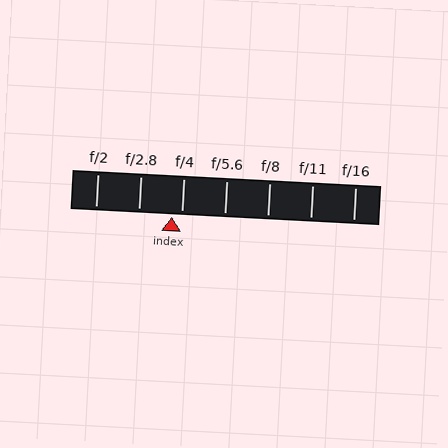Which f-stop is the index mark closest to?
The index mark is closest to f/4.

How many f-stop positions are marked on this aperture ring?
There are 7 f-stop positions marked.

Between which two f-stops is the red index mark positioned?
The index mark is between f/2.8 and f/4.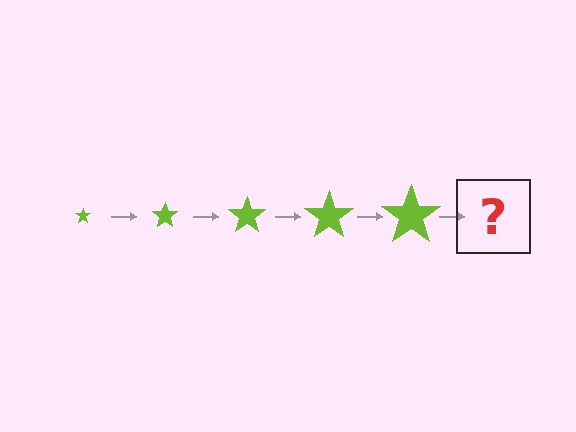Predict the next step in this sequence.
The next step is a lime star, larger than the previous one.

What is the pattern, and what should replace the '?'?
The pattern is that the star gets progressively larger each step. The '?' should be a lime star, larger than the previous one.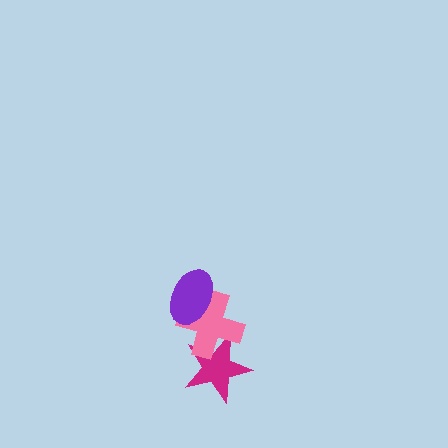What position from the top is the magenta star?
The magenta star is 3rd from the top.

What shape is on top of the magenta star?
The pink cross is on top of the magenta star.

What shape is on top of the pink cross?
The purple ellipse is on top of the pink cross.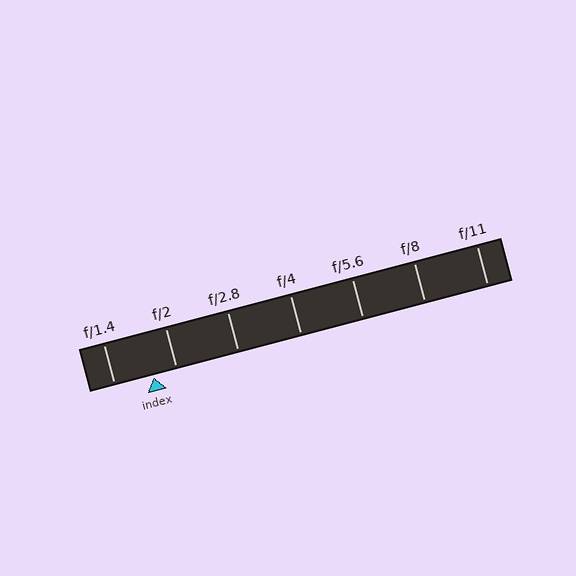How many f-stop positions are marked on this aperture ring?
There are 7 f-stop positions marked.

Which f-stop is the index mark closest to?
The index mark is closest to f/2.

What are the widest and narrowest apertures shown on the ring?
The widest aperture shown is f/1.4 and the narrowest is f/11.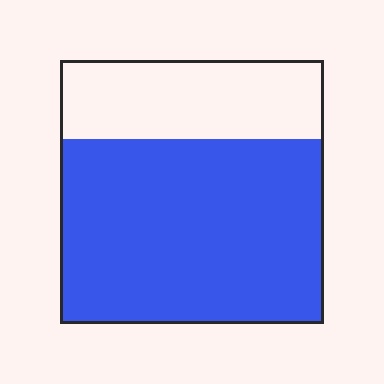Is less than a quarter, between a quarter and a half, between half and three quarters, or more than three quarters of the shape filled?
Between half and three quarters.